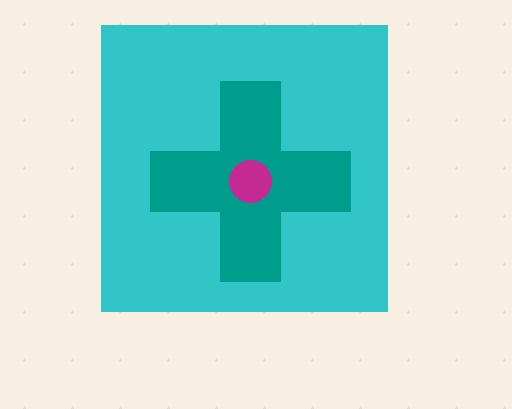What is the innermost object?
The magenta circle.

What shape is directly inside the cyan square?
The teal cross.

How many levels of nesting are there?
3.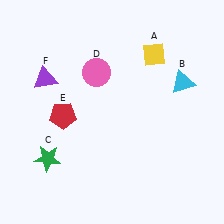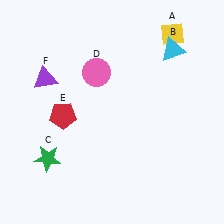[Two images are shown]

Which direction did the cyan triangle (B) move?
The cyan triangle (B) moved up.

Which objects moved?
The objects that moved are: the yellow diamond (A), the cyan triangle (B).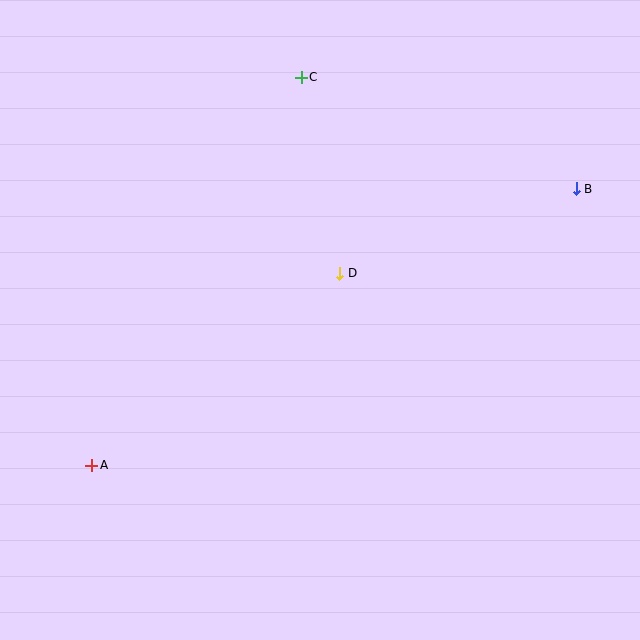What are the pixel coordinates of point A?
Point A is at (92, 465).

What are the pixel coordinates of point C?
Point C is at (301, 77).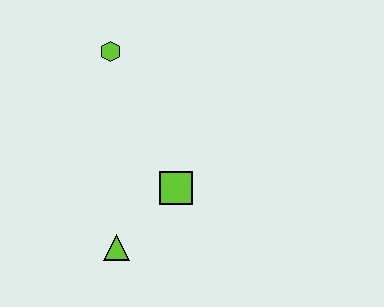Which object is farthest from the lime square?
The lime hexagon is farthest from the lime square.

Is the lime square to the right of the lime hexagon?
Yes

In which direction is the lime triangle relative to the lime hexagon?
The lime triangle is below the lime hexagon.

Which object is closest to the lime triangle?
The lime square is closest to the lime triangle.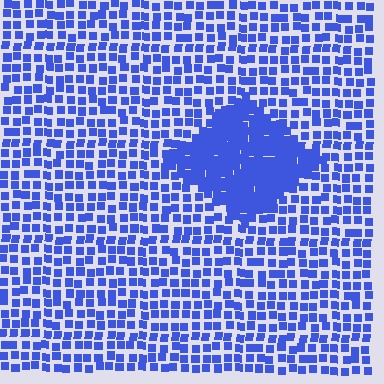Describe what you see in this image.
The image contains small blue elements arranged at two different densities. A diamond-shaped region is visible where the elements are more densely packed than the surrounding area.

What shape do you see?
I see a diamond.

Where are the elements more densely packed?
The elements are more densely packed inside the diamond boundary.